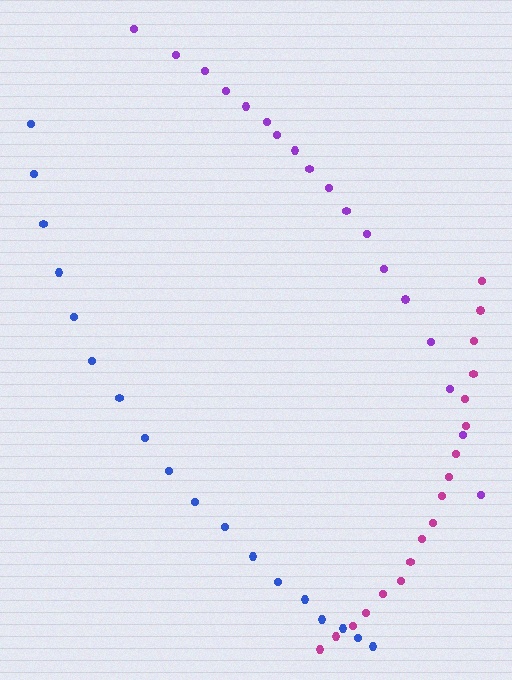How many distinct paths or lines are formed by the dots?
There are 3 distinct paths.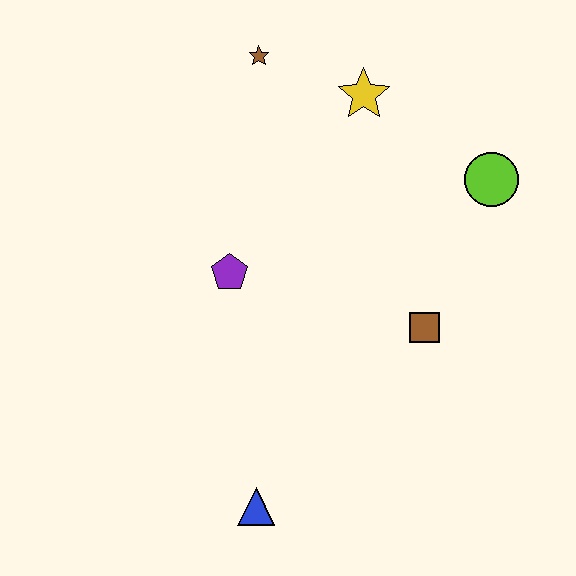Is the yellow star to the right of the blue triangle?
Yes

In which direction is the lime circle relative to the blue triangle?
The lime circle is above the blue triangle.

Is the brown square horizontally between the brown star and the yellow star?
No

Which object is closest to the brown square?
The lime circle is closest to the brown square.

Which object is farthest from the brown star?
The blue triangle is farthest from the brown star.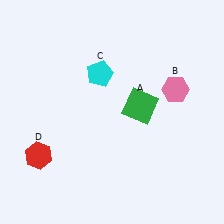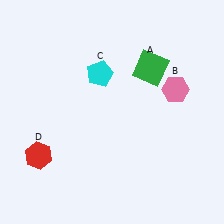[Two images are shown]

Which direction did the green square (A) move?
The green square (A) moved up.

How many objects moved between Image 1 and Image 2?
1 object moved between the two images.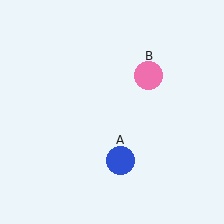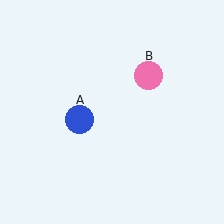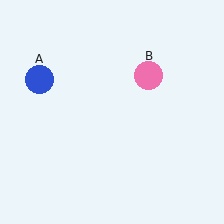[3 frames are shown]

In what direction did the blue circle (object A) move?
The blue circle (object A) moved up and to the left.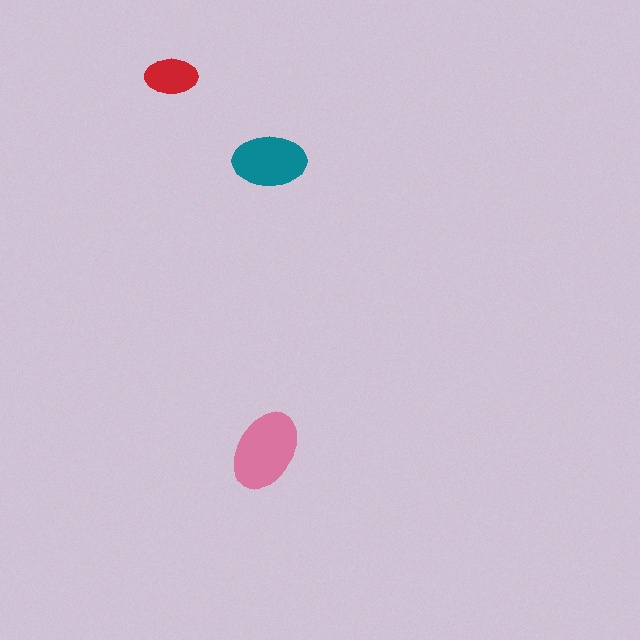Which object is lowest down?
The pink ellipse is bottommost.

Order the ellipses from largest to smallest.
the pink one, the teal one, the red one.